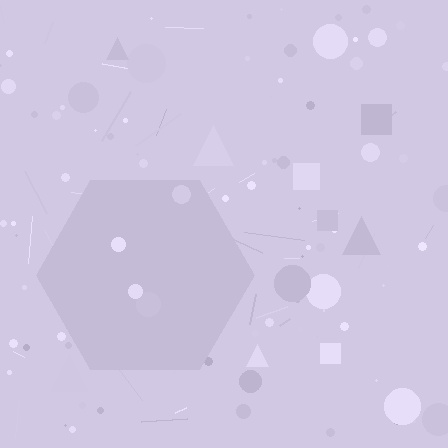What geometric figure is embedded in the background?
A hexagon is embedded in the background.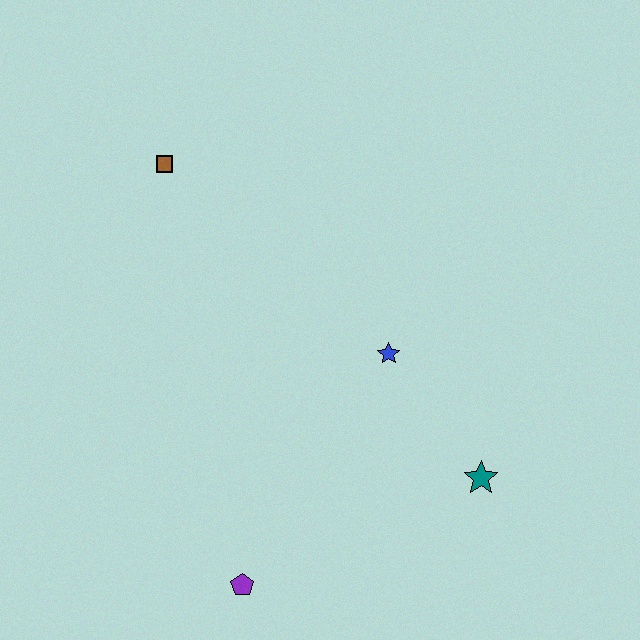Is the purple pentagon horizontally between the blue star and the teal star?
No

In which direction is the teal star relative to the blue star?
The teal star is below the blue star.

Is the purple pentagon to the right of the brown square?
Yes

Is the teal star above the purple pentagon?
Yes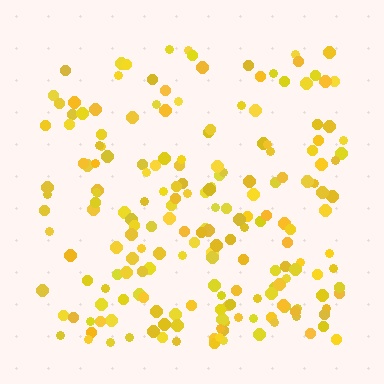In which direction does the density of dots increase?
From top to bottom, with the bottom side densest.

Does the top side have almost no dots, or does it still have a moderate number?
Still a moderate number, just noticeably fewer than the bottom.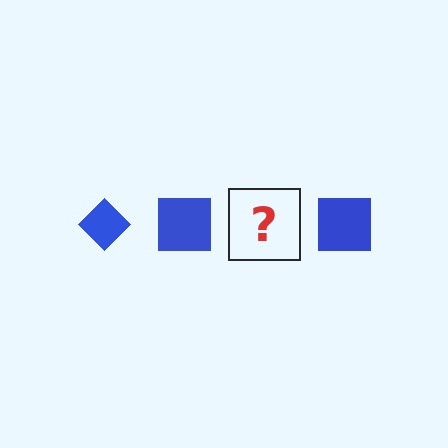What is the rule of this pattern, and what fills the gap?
The rule is that the pattern cycles through diamond, square shapes in blue. The gap should be filled with a blue diamond.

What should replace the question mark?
The question mark should be replaced with a blue diamond.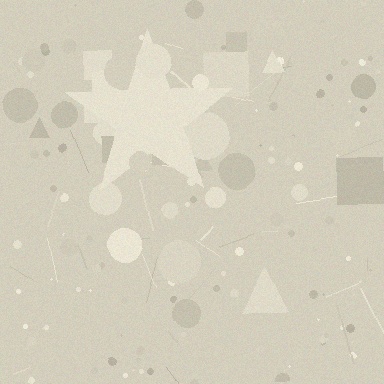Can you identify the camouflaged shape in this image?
The camouflaged shape is a star.